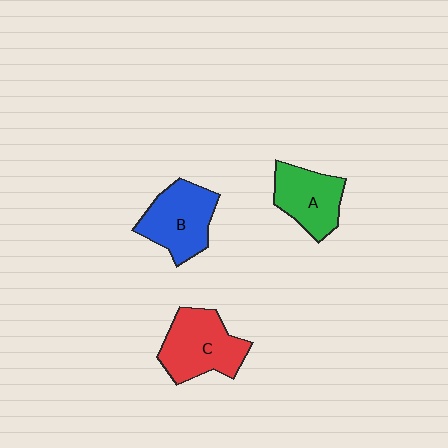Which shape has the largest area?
Shape C (red).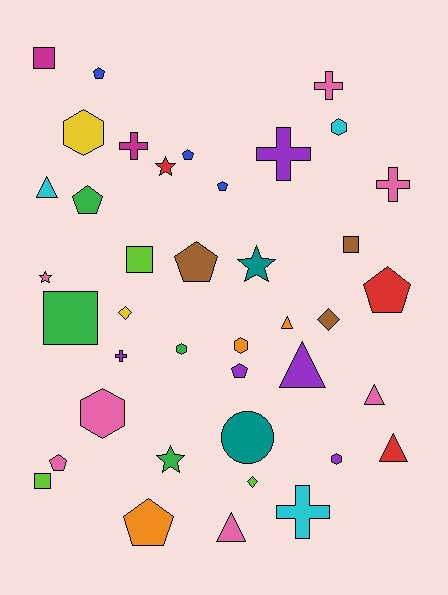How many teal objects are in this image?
There are 2 teal objects.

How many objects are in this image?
There are 40 objects.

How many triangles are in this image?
There are 6 triangles.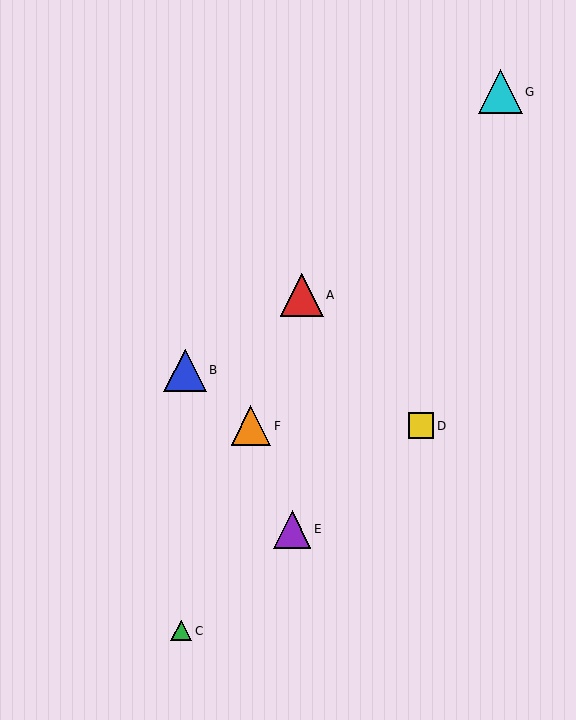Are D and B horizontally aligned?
No, D is at y≈426 and B is at y≈370.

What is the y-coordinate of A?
Object A is at y≈295.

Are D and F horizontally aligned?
Yes, both are at y≈426.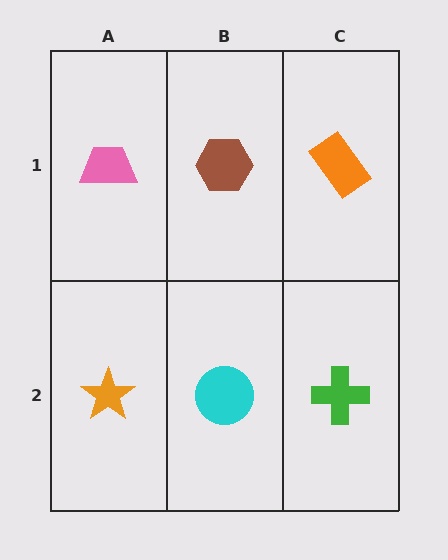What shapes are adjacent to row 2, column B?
A brown hexagon (row 1, column B), an orange star (row 2, column A), a green cross (row 2, column C).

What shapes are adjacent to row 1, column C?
A green cross (row 2, column C), a brown hexagon (row 1, column B).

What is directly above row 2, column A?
A pink trapezoid.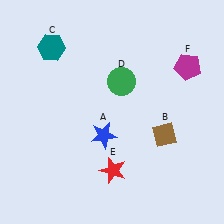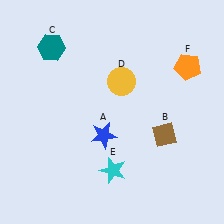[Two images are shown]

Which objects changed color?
D changed from green to yellow. E changed from red to cyan. F changed from magenta to orange.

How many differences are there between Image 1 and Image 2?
There are 3 differences between the two images.